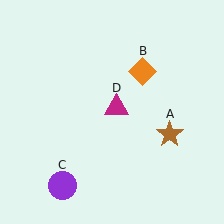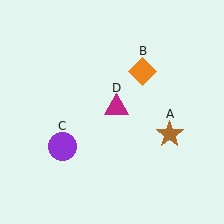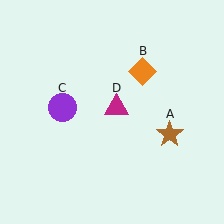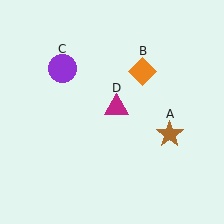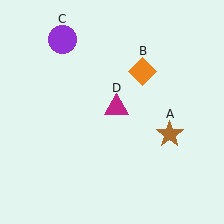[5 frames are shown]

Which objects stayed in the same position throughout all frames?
Brown star (object A) and orange diamond (object B) and magenta triangle (object D) remained stationary.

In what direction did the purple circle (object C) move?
The purple circle (object C) moved up.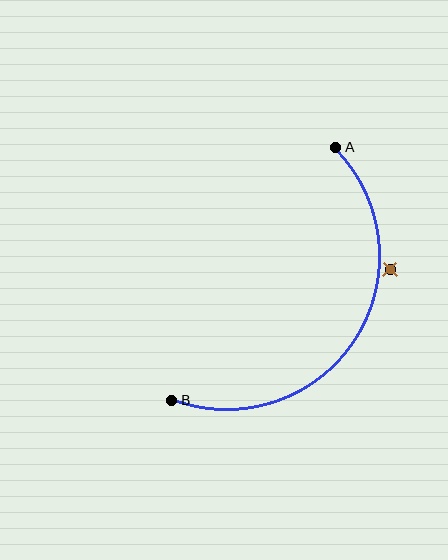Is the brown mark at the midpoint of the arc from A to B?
No — the brown mark does not lie on the arc at all. It sits slightly outside the curve.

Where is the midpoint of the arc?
The arc midpoint is the point on the curve farthest from the straight line joining A and B. It sits to the right of that line.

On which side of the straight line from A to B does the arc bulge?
The arc bulges to the right of the straight line connecting A and B.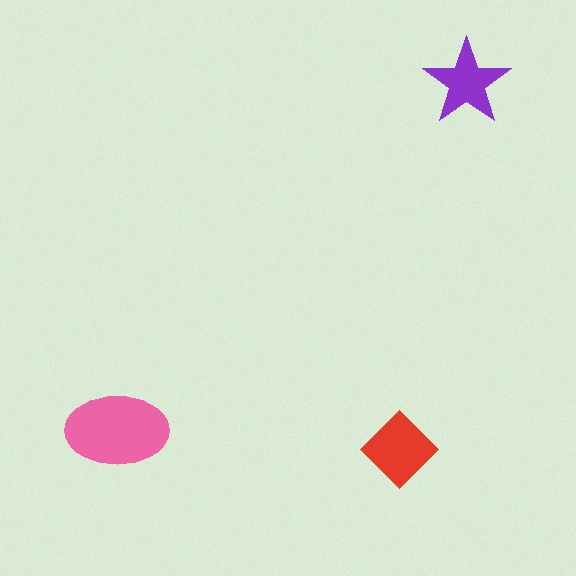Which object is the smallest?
The purple star.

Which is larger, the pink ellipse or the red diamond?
The pink ellipse.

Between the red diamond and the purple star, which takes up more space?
The red diamond.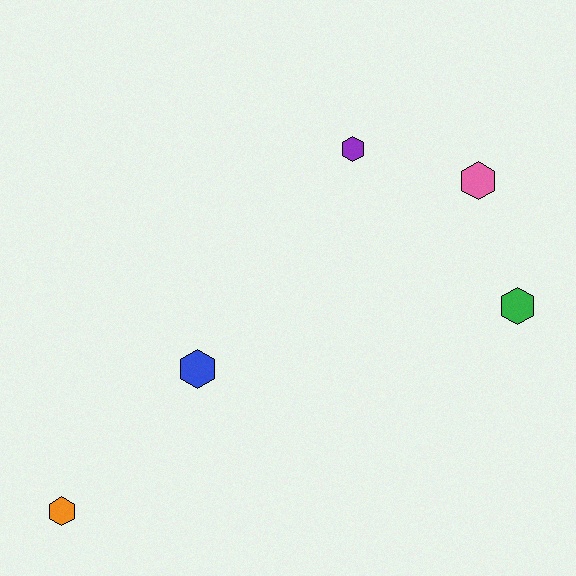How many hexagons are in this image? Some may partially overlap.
There are 5 hexagons.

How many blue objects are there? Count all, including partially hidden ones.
There is 1 blue object.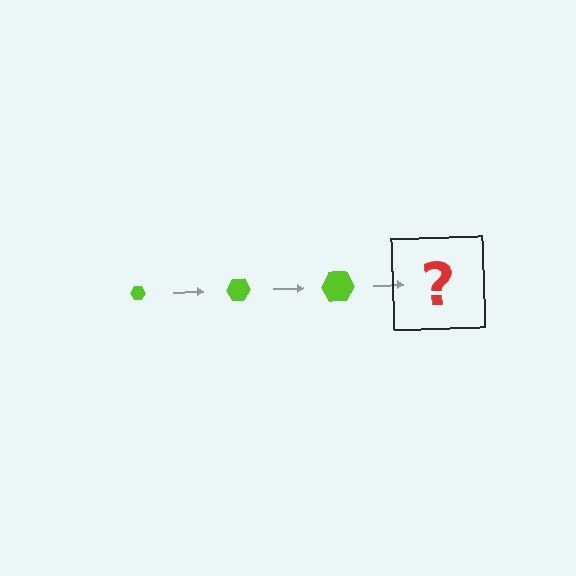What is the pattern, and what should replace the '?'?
The pattern is that the hexagon gets progressively larger each step. The '?' should be a lime hexagon, larger than the previous one.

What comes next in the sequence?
The next element should be a lime hexagon, larger than the previous one.